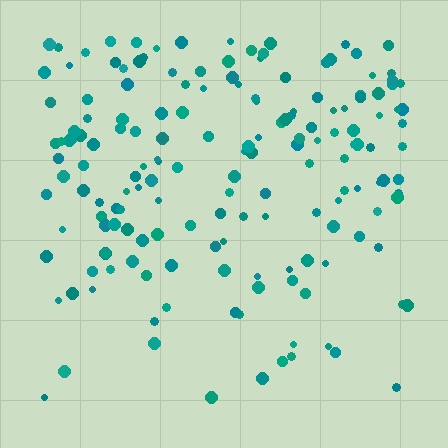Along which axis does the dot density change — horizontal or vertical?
Vertical.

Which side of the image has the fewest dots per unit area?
The bottom.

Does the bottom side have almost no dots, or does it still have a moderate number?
Still a moderate number, just noticeably fewer than the top.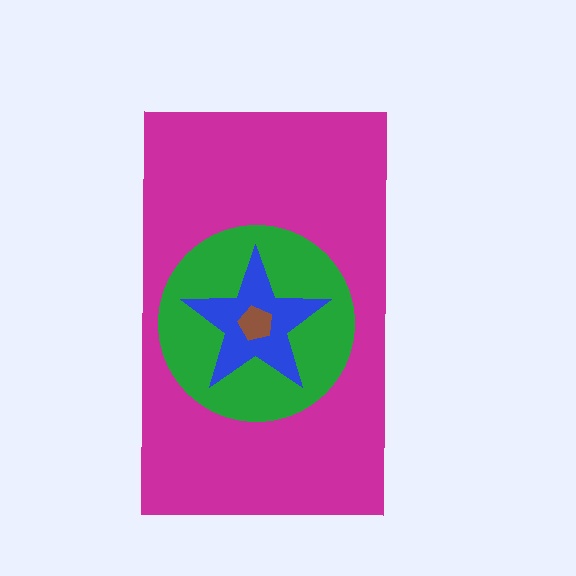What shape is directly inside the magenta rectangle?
The green circle.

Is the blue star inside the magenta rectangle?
Yes.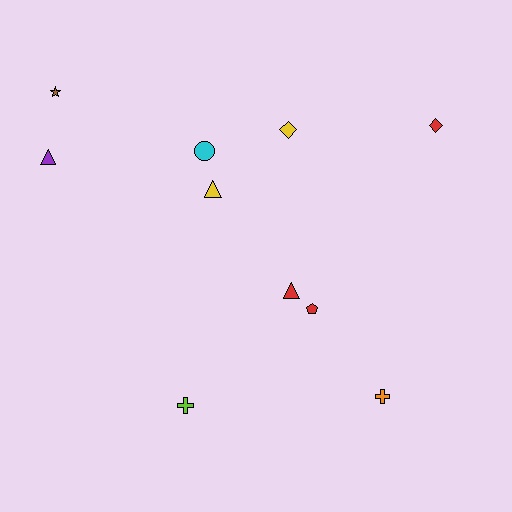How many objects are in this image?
There are 10 objects.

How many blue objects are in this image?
There are no blue objects.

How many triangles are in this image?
There are 3 triangles.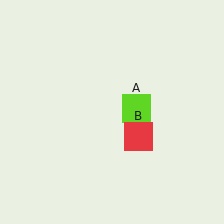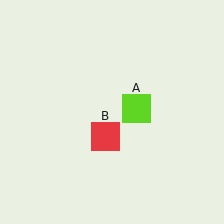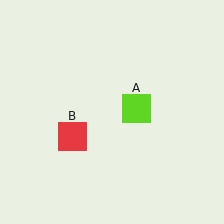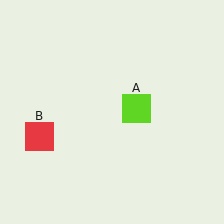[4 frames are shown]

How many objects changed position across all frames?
1 object changed position: red square (object B).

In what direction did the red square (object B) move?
The red square (object B) moved left.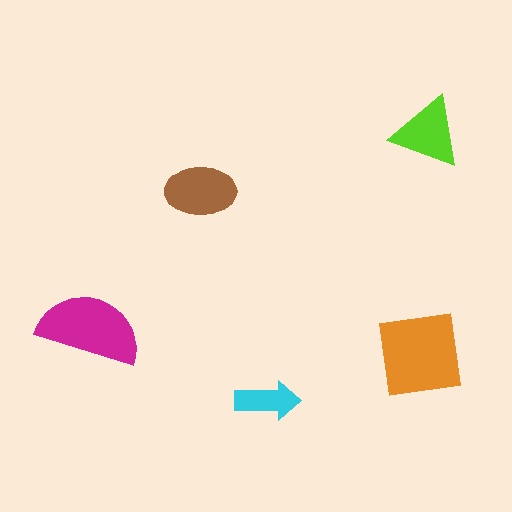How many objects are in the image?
There are 5 objects in the image.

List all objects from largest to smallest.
The orange square, the magenta semicircle, the brown ellipse, the lime triangle, the cyan arrow.